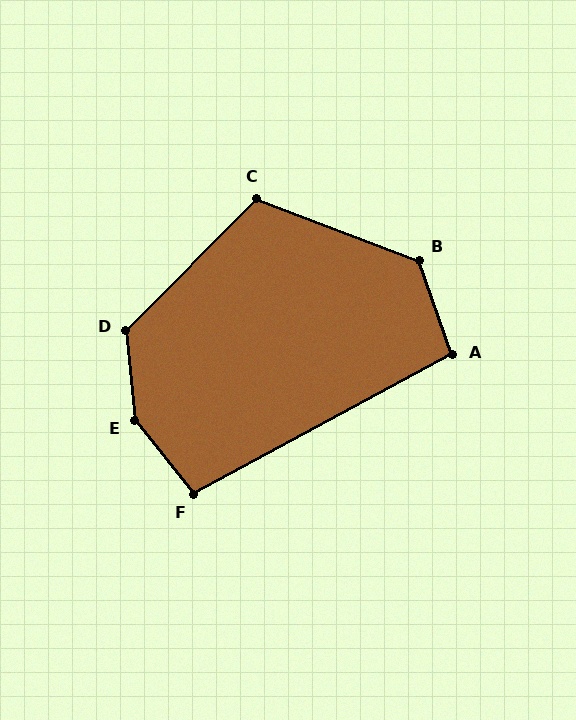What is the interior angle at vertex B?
Approximately 131 degrees (obtuse).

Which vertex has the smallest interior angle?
A, at approximately 99 degrees.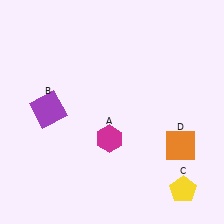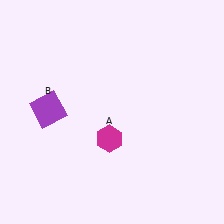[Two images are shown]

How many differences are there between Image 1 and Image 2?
There are 2 differences between the two images.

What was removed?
The yellow pentagon (C), the orange square (D) were removed in Image 2.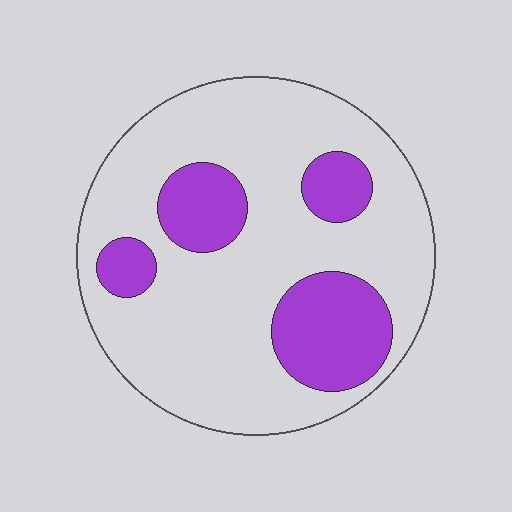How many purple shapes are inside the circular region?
4.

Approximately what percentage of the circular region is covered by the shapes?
Approximately 25%.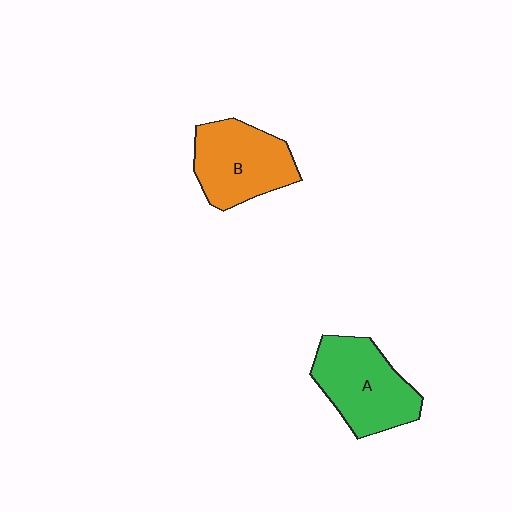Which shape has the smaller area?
Shape B (orange).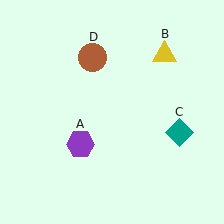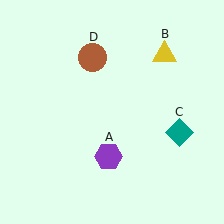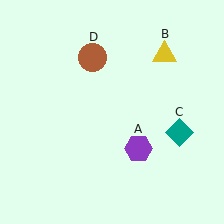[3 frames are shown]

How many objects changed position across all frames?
1 object changed position: purple hexagon (object A).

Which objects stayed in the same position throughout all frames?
Yellow triangle (object B) and teal diamond (object C) and brown circle (object D) remained stationary.